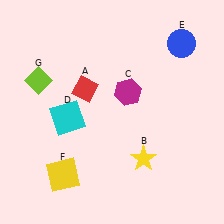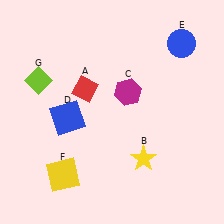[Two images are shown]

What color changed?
The square (D) changed from cyan in Image 1 to blue in Image 2.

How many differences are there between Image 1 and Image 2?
There is 1 difference between the two images.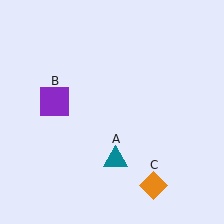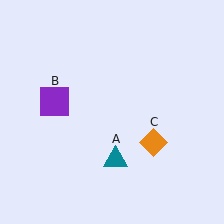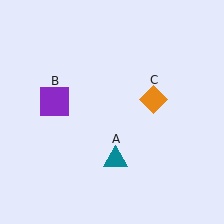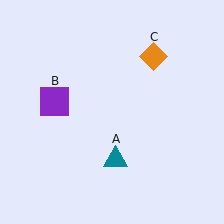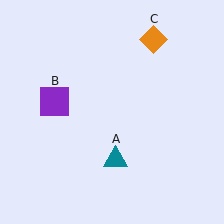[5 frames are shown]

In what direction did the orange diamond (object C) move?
The orange diamond (object C) moved up.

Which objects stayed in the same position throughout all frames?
Teal triangle (object A) and purple square (object B) remained stationary.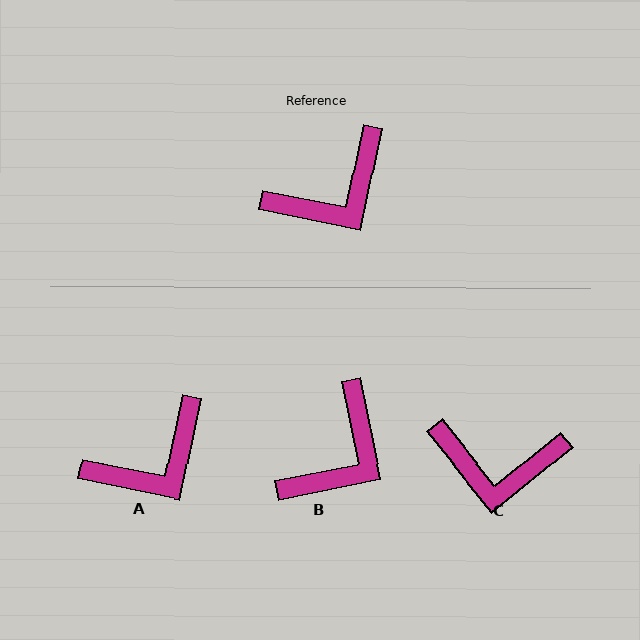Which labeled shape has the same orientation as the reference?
A.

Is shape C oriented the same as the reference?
No, it is off by about 39 degrees.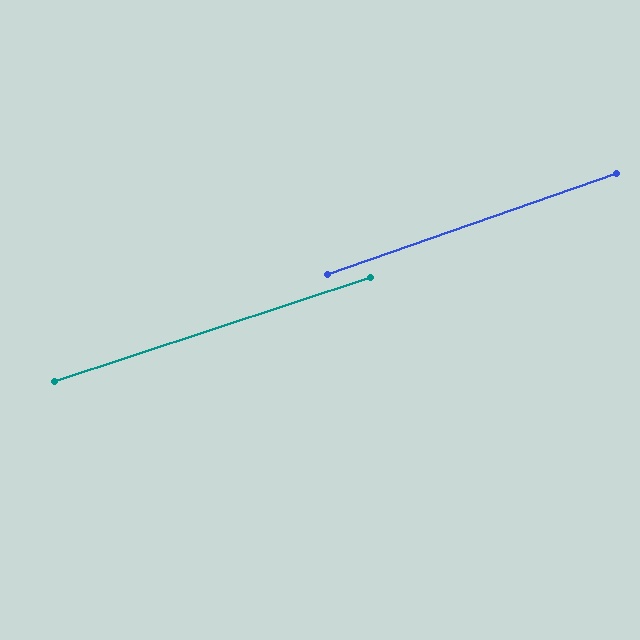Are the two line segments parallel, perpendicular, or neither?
Parallel — their directions differ by only 1.0°.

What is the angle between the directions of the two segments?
Approximately 1 degree.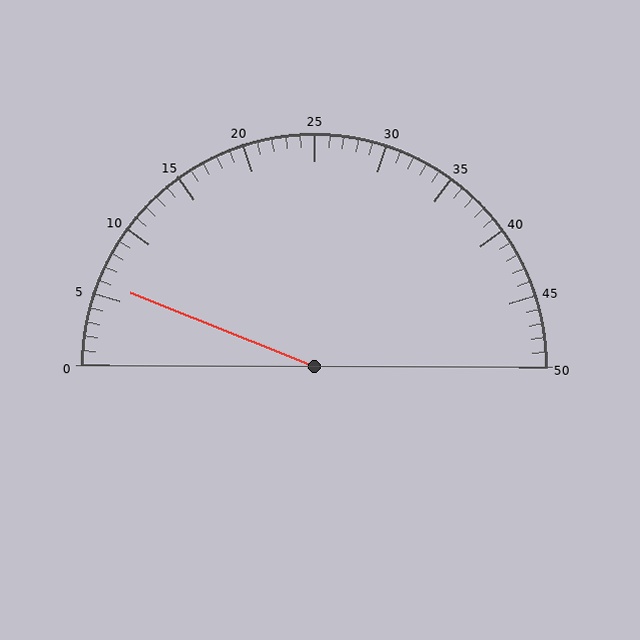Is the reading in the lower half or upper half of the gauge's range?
The reading is in the lower half of the range (0 to 50).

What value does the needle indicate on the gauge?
The needle indicates approximately 6.